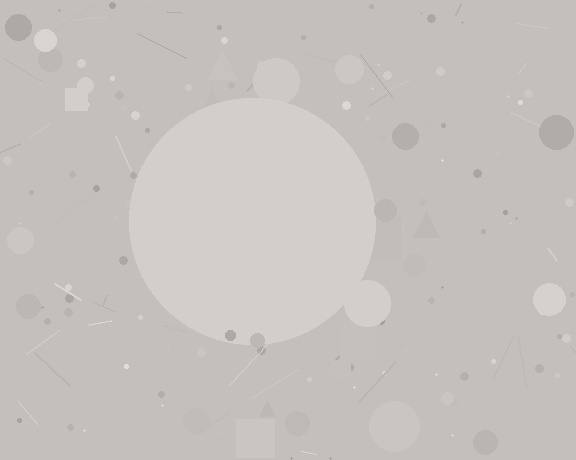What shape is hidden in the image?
A circle is hidden in the image.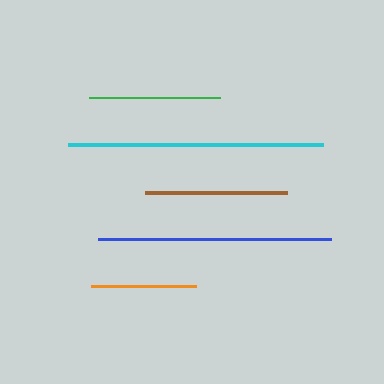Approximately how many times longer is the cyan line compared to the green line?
The cyan line is approximately 2.0 times the length of the green line.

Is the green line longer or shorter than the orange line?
The green line is longer than the orange line.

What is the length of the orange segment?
The orange segment is approximately 105 pixels long.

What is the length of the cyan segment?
The cyan segment is approximately 255 pixels long.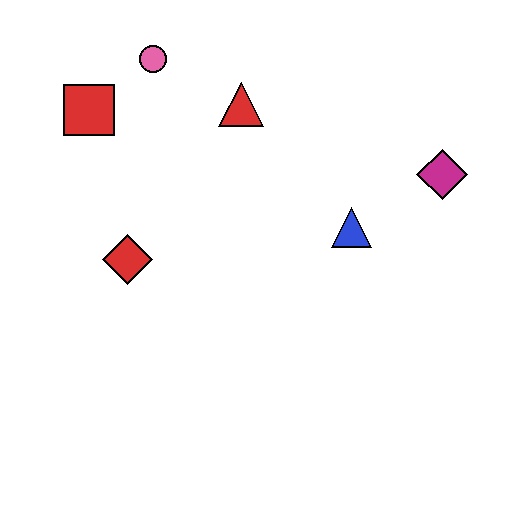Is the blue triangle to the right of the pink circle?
Yes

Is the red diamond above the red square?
No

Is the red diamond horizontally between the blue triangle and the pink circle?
No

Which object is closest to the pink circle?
The red square is closest to the pink circle.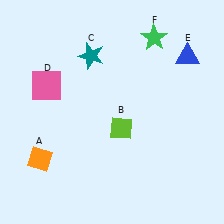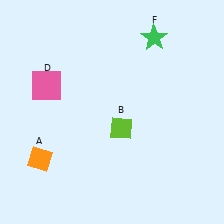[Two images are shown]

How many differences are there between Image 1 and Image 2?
There are 2 differences between the two images.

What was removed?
The blue triangle (E), the teal star (C) were removed in Image 2.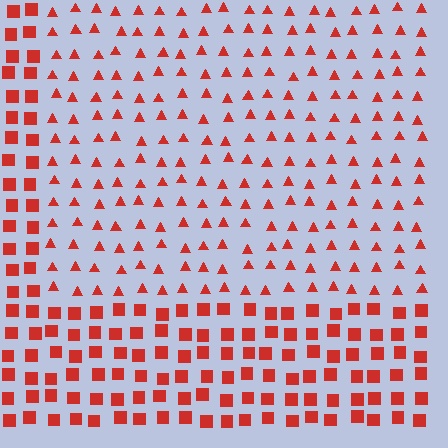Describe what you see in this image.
The image is filled with small red elements arranged in a uniform grid. A rectangle-shaped region contains triangles, while the surrounding area contains squares. The boundary is defined purely by the change in element shape.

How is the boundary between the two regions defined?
The boundary is defined by a change in element shape: triangles inside vs. squares outside. All elements share the same color and spacing.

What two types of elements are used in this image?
The image uses triangles inside the rectangle region and squares outside it.